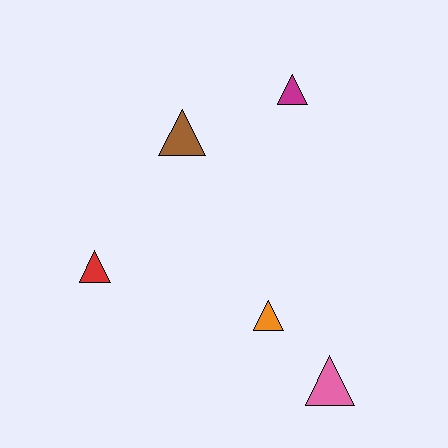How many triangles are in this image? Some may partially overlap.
There are 5 triangles.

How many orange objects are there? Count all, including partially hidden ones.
There is 1 orange object.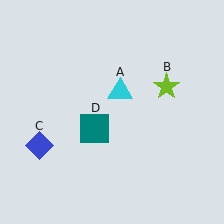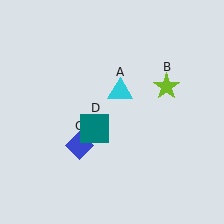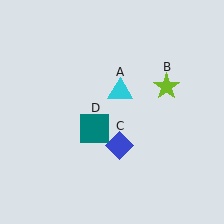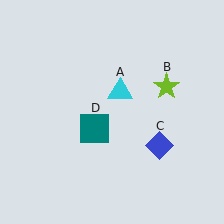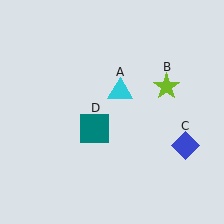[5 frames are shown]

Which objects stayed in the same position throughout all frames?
Cyan triangle (object A) and lime star (object B) and teal square (object D) remained stationary.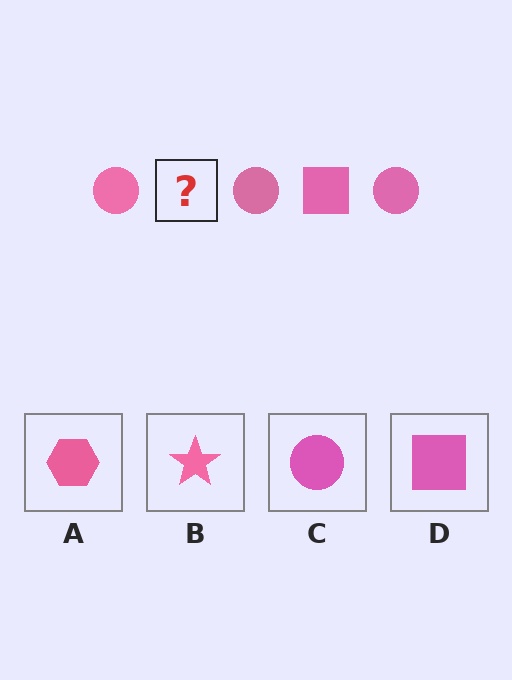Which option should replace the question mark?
Option D.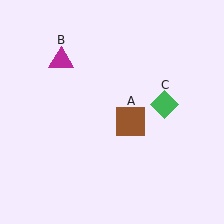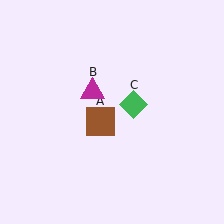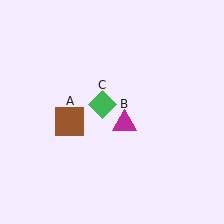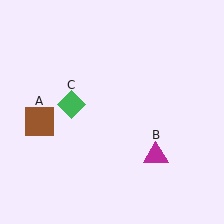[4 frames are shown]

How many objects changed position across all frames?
3 objects changed position: brown square (object A), magenta triangle (object B), green diamond (object C).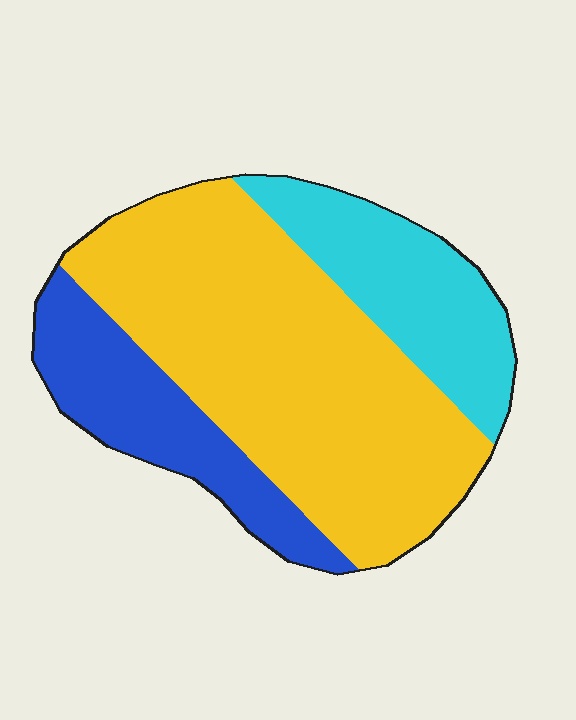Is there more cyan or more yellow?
Yellow.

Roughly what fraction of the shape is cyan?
Cyan covers around 20% of the shape.